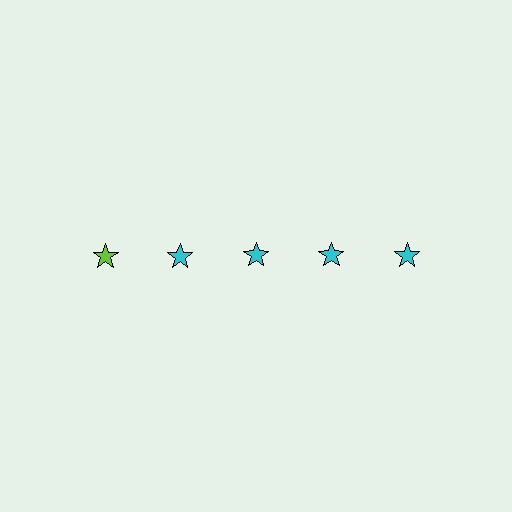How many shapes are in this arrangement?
There are 5 shapes arranged in a grid pattern.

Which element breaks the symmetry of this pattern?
The lime star in the top row, leftmost column breaks the symmetry. All other shapes are cyan stars.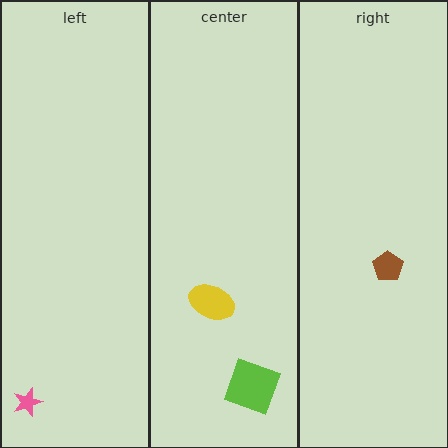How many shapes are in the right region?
1.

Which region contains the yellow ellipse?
The center region.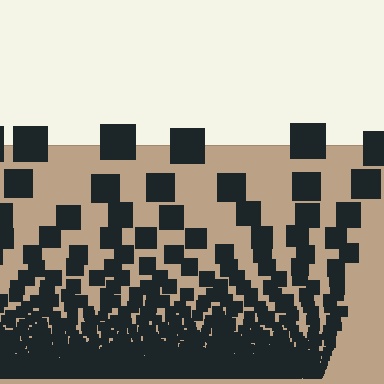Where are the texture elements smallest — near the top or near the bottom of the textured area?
Near the bottom.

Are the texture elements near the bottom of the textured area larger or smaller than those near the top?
Smaller. The gradient is inverted — elements near the bottom are smaller and denser.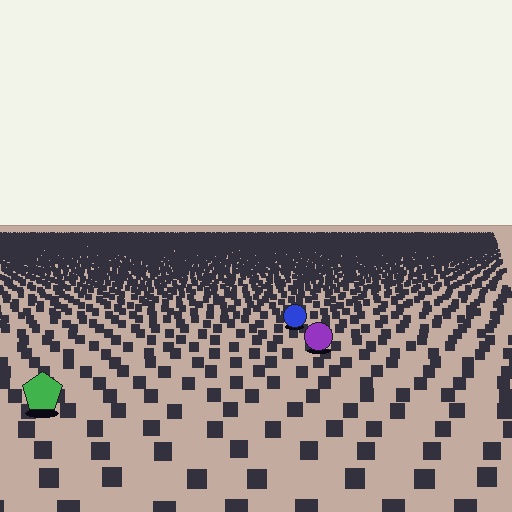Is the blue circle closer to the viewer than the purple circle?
No. The purple circle is closer — you can tell from the texture gradient: the ground texture is coarser near it.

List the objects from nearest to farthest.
From nearest to farthest: the green pentagon, the purple circle, the blue circle.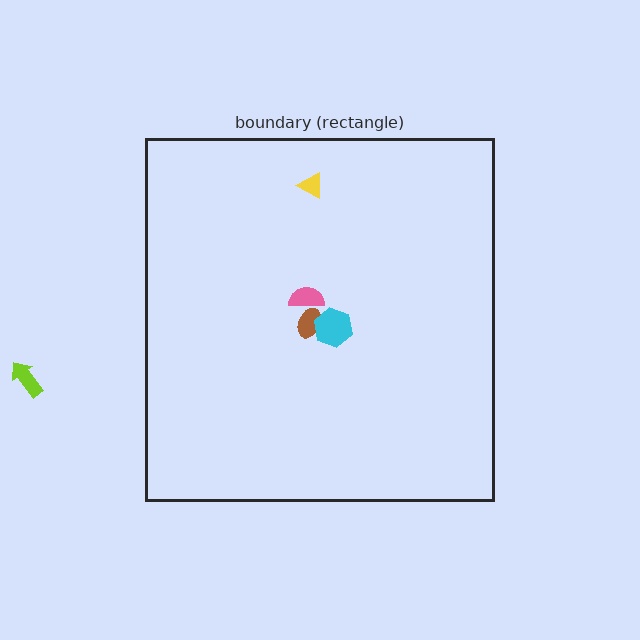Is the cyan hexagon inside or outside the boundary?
Inside.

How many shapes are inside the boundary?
4 inside, 1 outside.